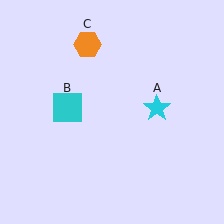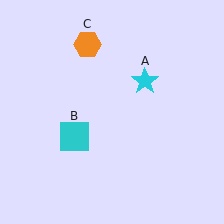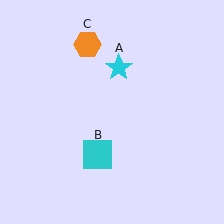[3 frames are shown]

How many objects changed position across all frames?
2 objects changed position: cyan star (object A), cyan square (object B).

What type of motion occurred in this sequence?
The cyan star (object A), cyan square (object B) rotated counterclockwise around the center of the scene.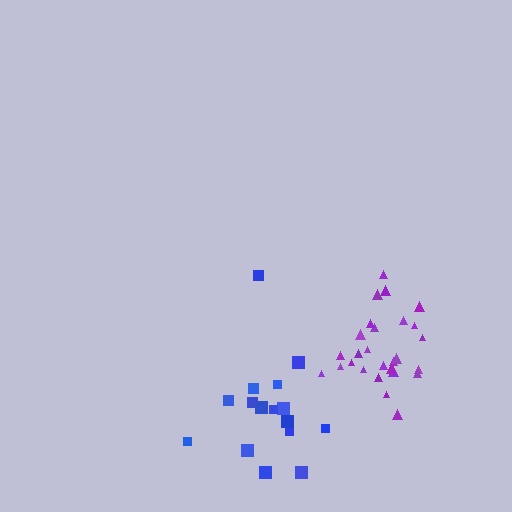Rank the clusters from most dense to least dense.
purple, blue.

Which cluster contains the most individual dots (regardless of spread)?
Purple (27).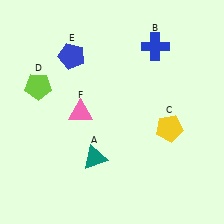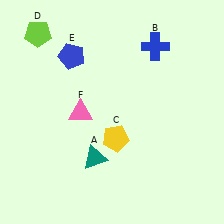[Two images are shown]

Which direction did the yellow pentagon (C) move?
The yellow pentagon (C) moved left.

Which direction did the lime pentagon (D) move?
The lime pentagon (D) moved up.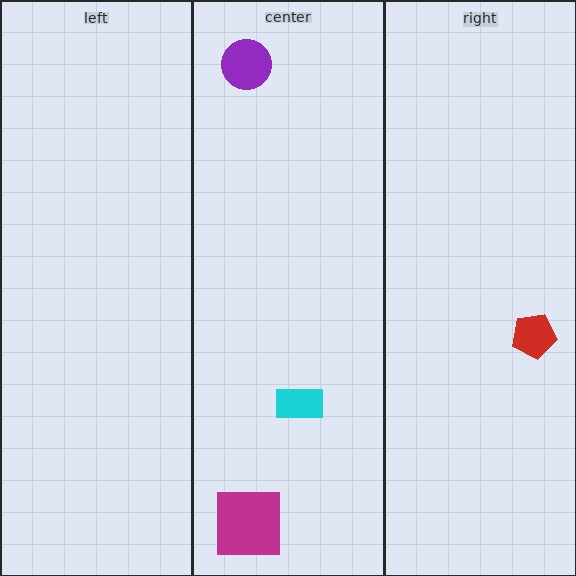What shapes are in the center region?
The purple circle, the magenta square, the cyan rectangle.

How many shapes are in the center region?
3.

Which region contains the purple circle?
The center region.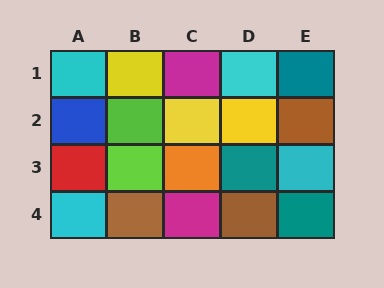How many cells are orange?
1 cell is orange.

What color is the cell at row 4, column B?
Brown.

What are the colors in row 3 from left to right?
Red, lime, orange, teal, cyan.